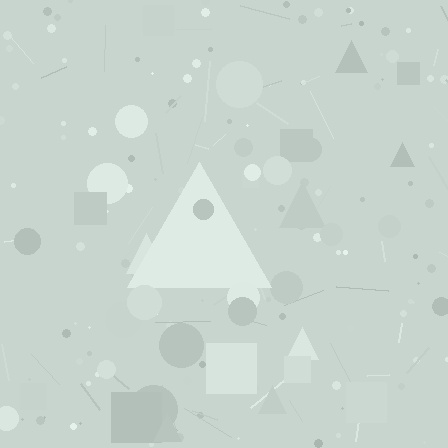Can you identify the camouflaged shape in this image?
The camouflaged shape is a triangle.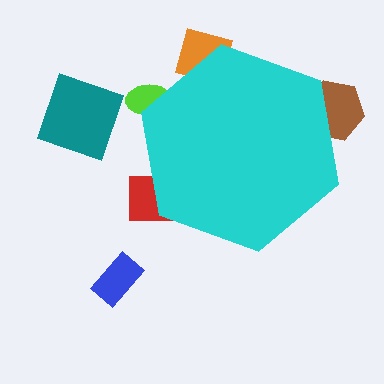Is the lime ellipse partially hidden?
Yes, the lime ellipse is partially hidden behind the cyan hexagon.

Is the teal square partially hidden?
No, the teal square is fully visible.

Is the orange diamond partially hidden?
Yes, the orange diamond is partially hidden behind the cyan hexagon.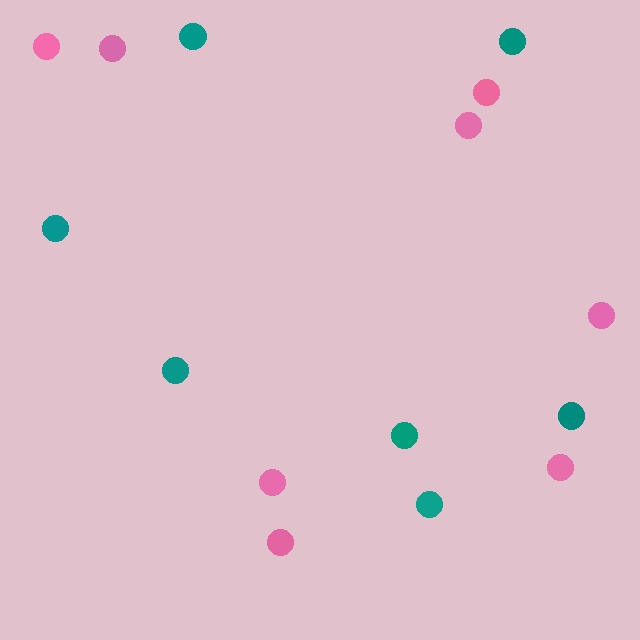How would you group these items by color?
There are 2 groups: one group of pink circles (8) and one group of teal circles (7).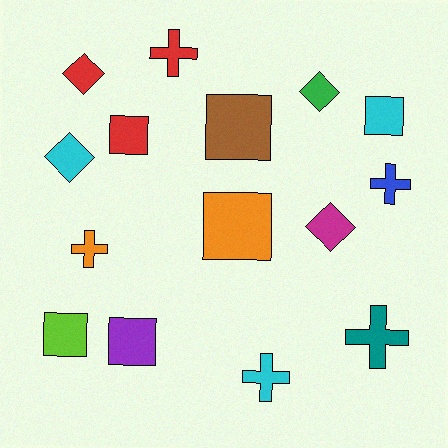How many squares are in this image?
There are 6 squares.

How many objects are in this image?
There are 15 objects.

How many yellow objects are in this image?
There are no yellow objects.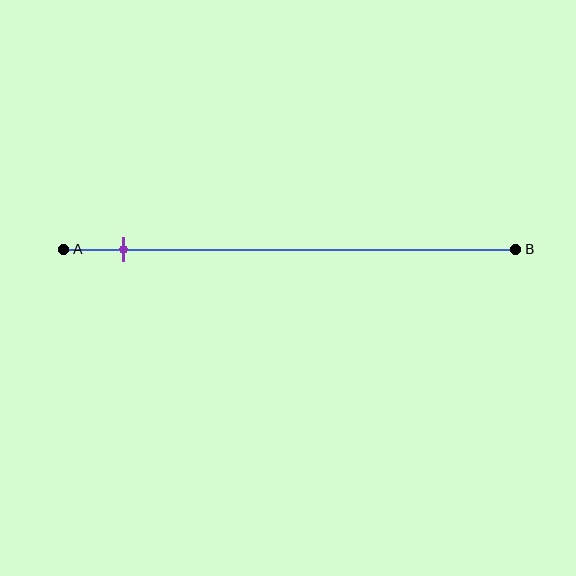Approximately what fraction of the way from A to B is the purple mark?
The purple mark is approximately 15% of the way from A to B.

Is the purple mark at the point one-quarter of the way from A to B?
No, the mark is at about 15% from A, not at the 25% one-quarter point.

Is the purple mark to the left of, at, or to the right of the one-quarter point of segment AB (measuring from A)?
The purple mark is to the left of the one-quarter point of segment AB.